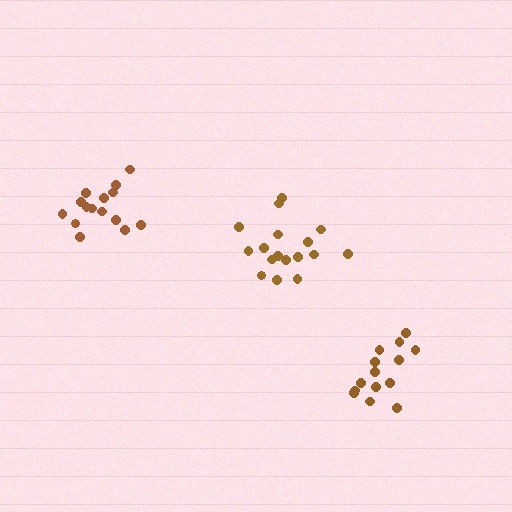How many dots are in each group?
Group 1: 17 dots, Group 2: 15 dots, Group 3: 15 dots (47 total).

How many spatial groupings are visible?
There are 3 spatial groupings.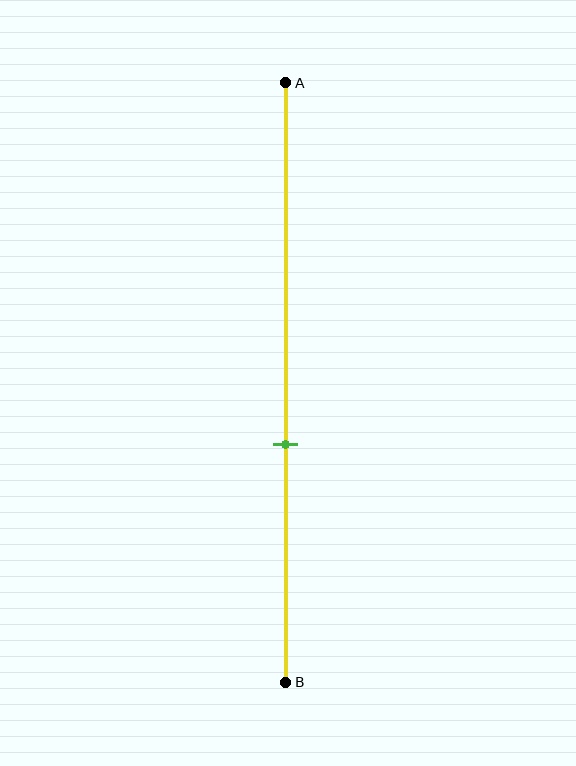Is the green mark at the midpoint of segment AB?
No, the mark is at about 60% from A, not at the 50% midpoint.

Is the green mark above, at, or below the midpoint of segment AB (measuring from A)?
The green mark is below the midpoint of segment AB.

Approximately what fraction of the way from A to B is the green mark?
The green mark is approximately 60% of the way from A to B.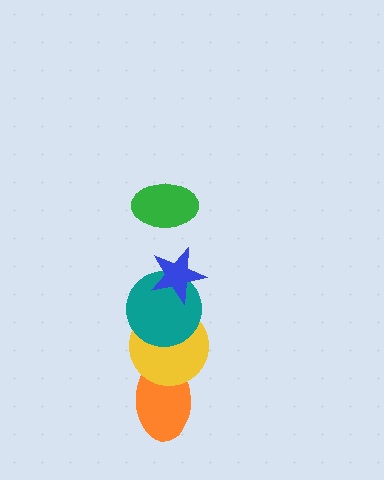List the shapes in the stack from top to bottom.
From top to bottom: the green ellipse, the blue star, the teal circle, the yellow circle, the orange ellipse.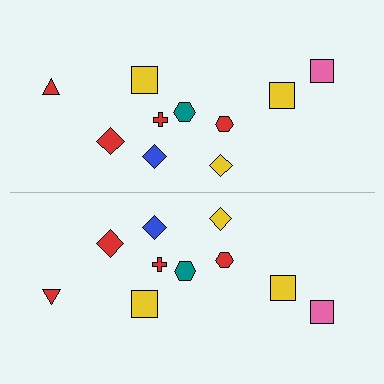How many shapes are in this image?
There are 20 shapes in this image.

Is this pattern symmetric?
Yes, this pattern has bilateral (reflection) symmetry.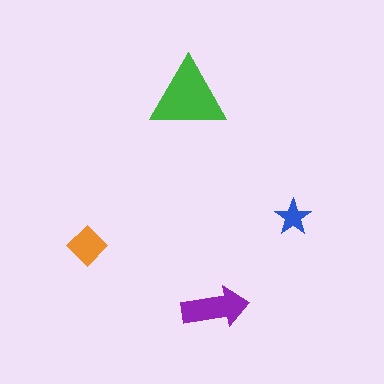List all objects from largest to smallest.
The green triangle, the purple arrow, the orange diamond, the blue star.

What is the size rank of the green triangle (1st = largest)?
1st.